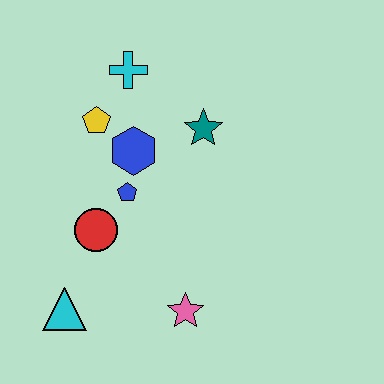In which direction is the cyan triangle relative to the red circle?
The cyan triangle is below the red circle.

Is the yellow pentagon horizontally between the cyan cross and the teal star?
No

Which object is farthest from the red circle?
The cyan cross is farthest from the red circle.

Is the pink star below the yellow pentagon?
Yes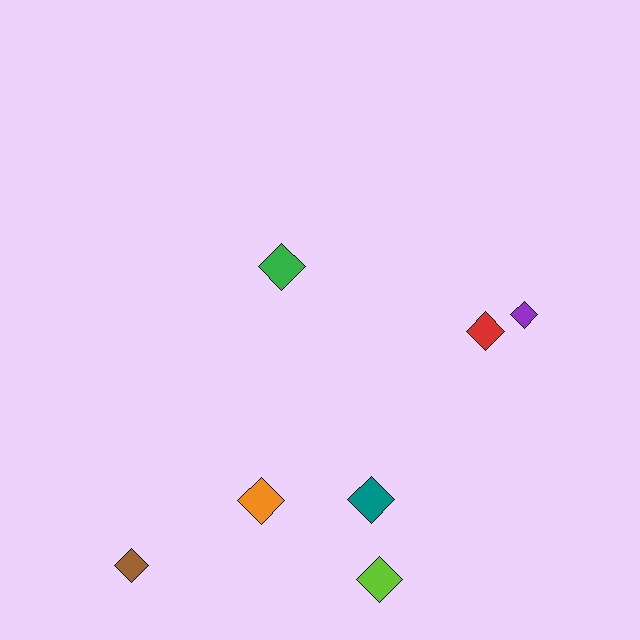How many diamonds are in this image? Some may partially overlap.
There are 7 diamonds.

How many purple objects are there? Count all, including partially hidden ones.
There is 1 purple object.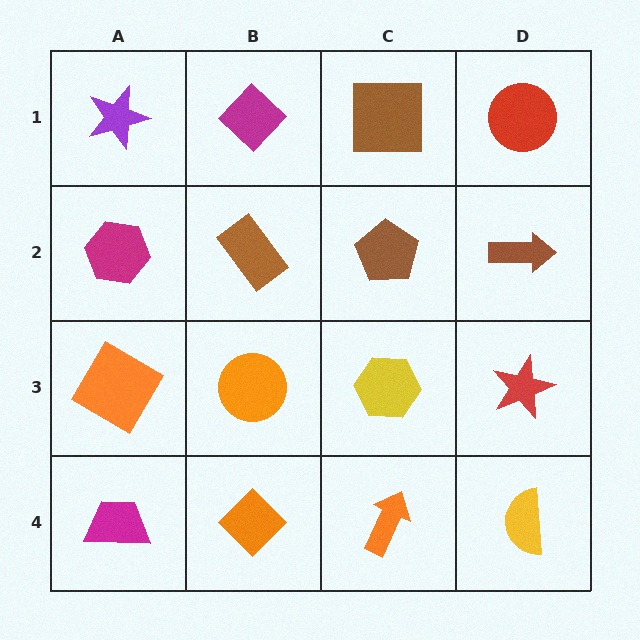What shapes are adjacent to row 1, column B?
A brown rectangle (row 2, column B), a purple star (row 1, column A), a brown square (row 1, column C).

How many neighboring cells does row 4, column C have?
3.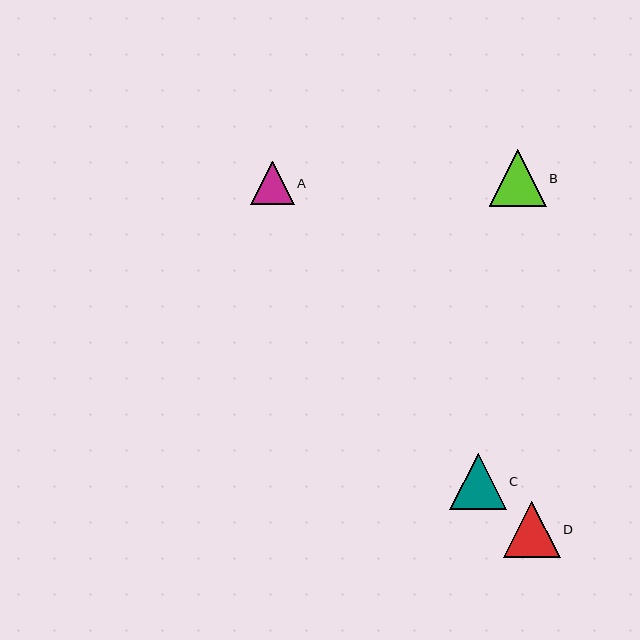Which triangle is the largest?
Triangle B is the largest with a size of approximately 57 pixels.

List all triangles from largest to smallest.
From largest to smallest: B, C, D, A.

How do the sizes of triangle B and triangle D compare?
Triangle B and triangle D are approximately the same size.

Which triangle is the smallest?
Triangle A is the smallest with a size of approximately 43 pixels.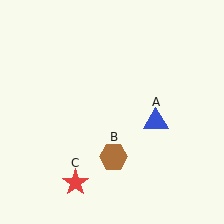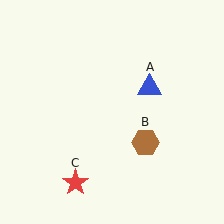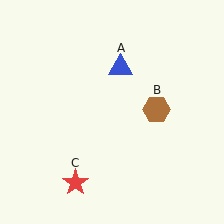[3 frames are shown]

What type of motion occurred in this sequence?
The blue triangle (object A), brown hexagon (object B) rotated counterclockwise around the center of the scene.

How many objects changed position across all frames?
2 objects changed position: blue triangle (object A), brown hexagon (object B).